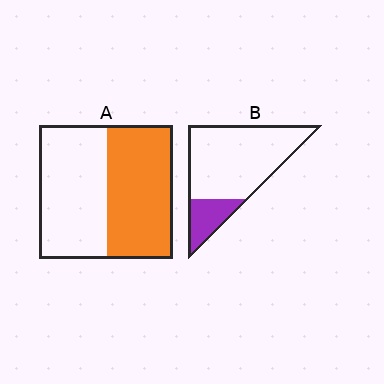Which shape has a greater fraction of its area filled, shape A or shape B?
Shape A.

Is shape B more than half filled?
No.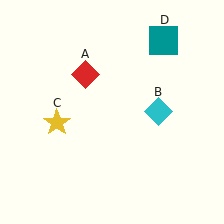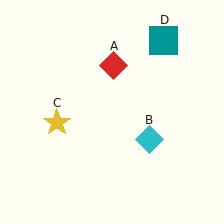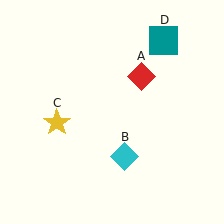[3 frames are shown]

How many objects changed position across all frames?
2 objects changed position: red diamond (object A), cyan diamond (object B).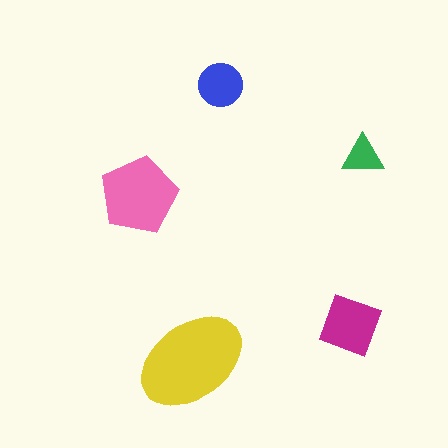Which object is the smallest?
The green triangle.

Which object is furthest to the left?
The pink pentagon is leftmost.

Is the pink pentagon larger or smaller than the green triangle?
Larger.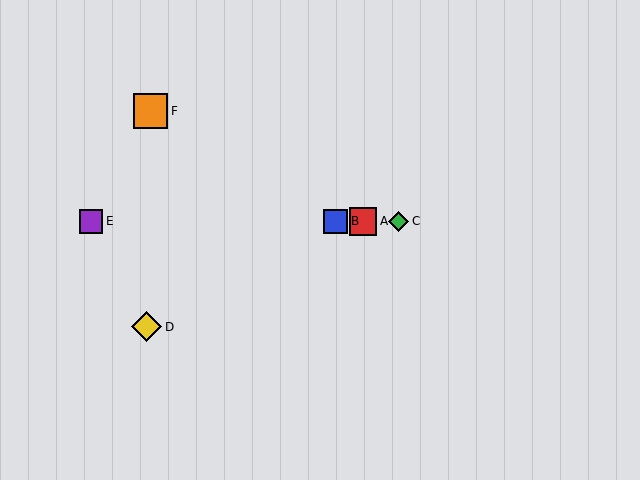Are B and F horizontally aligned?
No, B is at y≈222 and F is at y≈111.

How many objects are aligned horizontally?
4 objects (A, B, C, E) are aligned horizontally.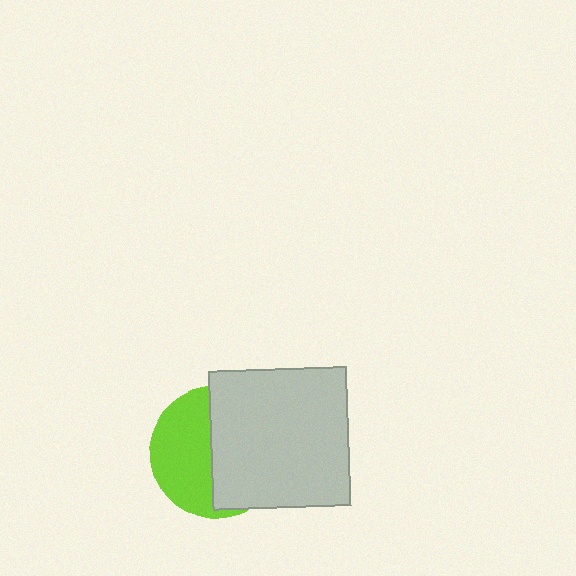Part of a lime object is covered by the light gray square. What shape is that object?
It is a circle.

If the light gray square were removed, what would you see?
You would see the complete lime circle.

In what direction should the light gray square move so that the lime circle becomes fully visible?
The light gray square should move right. That is the shortest direction to clear the overlap and leave the lime circle fully visible.